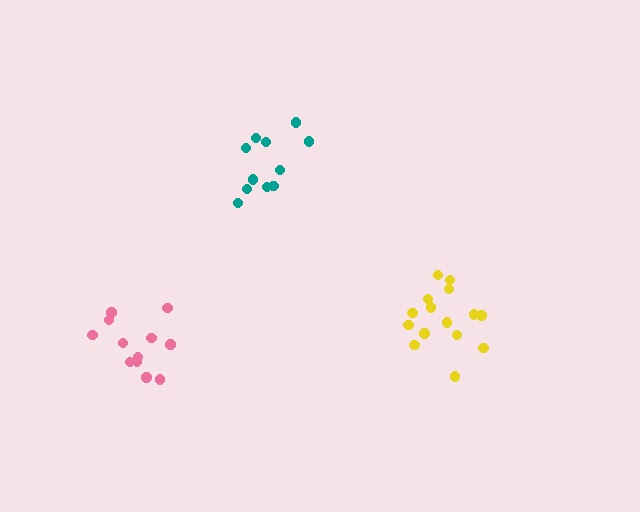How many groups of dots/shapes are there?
There are 3 groups.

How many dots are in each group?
Group 1: 11 dots, Group 2: 12 dots, Group 3: 15 dots (38 total).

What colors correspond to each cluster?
The clusters are colored: teal, pink, yellow.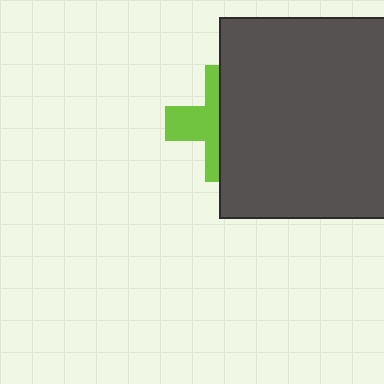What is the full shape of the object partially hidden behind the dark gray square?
The partially hidden object is a lime cross.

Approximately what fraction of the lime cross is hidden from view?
Roughly 57% of the lime cross is hidden behind the dark gray square.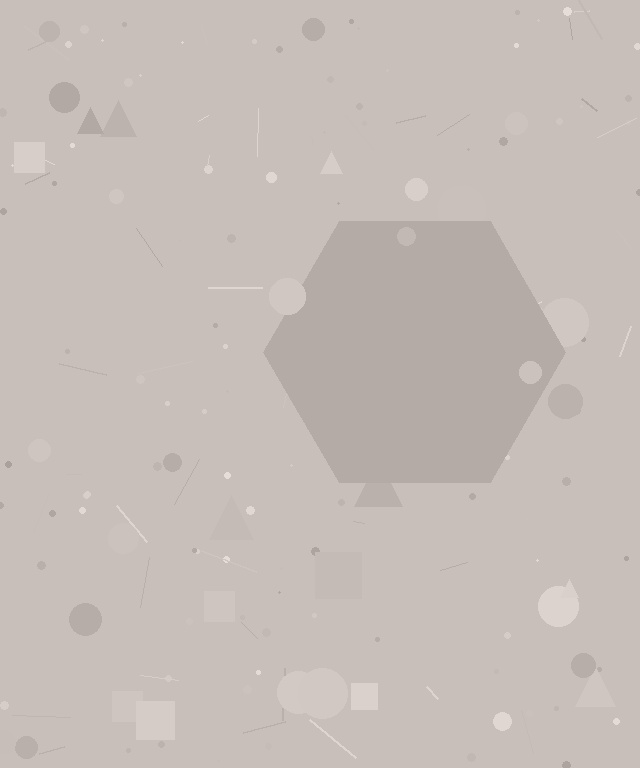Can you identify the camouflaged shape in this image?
The camouflaged shape is a hexagon.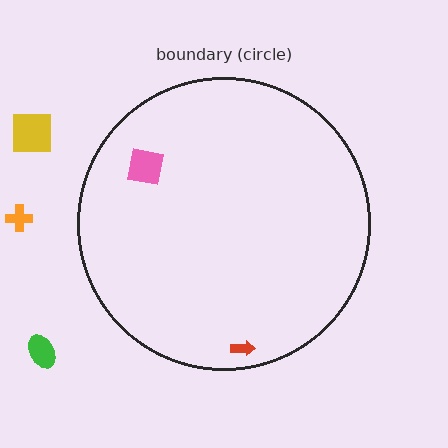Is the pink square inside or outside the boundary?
Inside.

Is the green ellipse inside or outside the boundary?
Outside.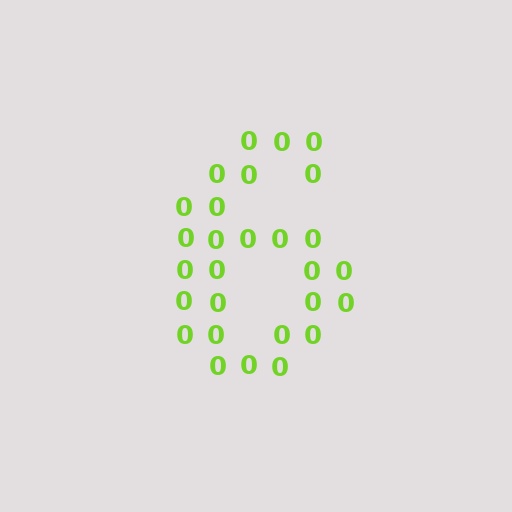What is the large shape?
The large shape is the digit 6.